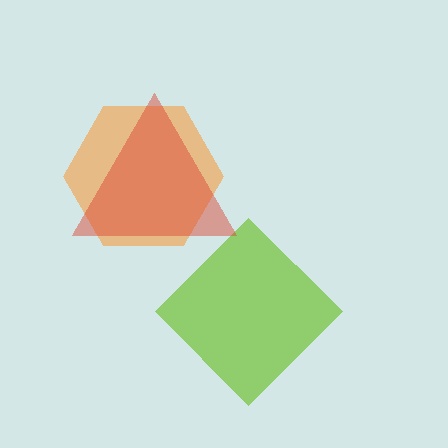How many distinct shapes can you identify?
There are 3 distinct shapes: a lime diamond, an orange hexagon, a red triangle.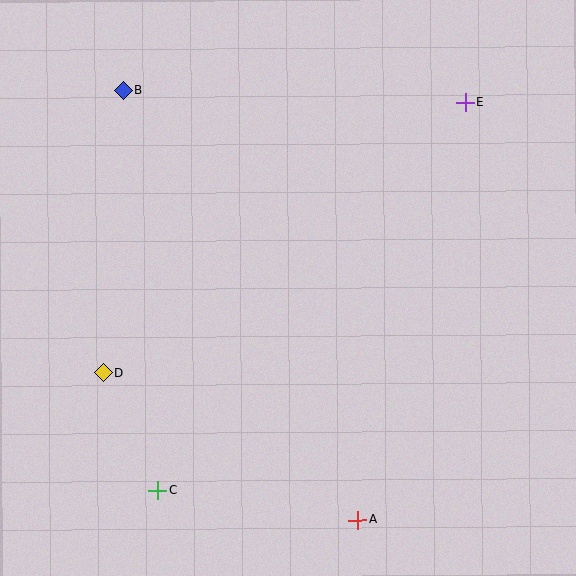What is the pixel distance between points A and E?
The distance between A and E is 431 pixels.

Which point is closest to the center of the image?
Point D at (103, 373) is closest to the center.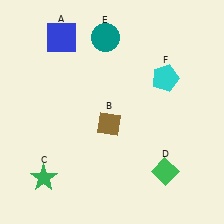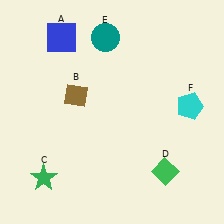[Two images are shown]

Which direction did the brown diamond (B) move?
The brown diamond (B) moved left.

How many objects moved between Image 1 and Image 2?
2 objects moved between the two images.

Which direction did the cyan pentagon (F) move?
The cyan pentagon (F) moved down.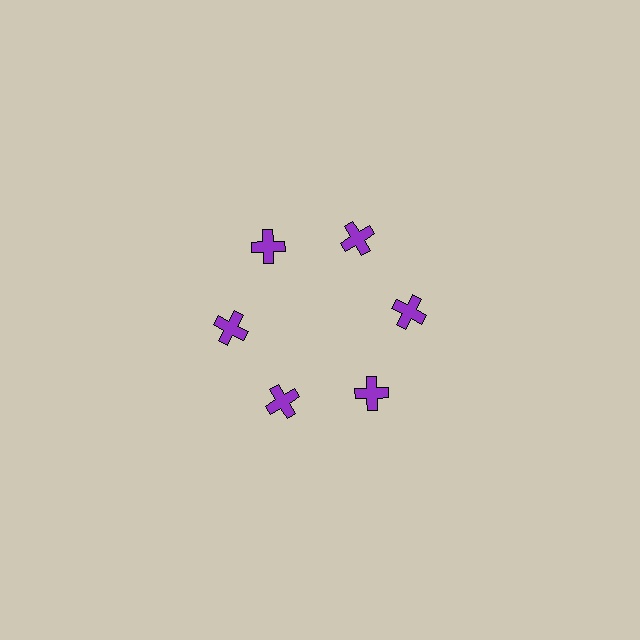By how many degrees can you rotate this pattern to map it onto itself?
The pattern maps onto itself every 60 degrees of rotation.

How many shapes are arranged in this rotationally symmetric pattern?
There are 6 shapes, arranged in 6 groups of 1.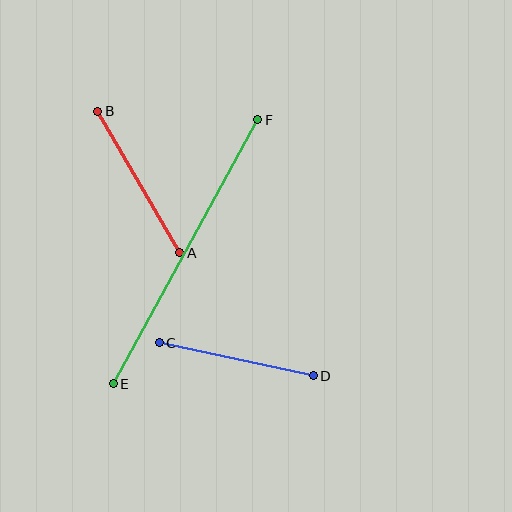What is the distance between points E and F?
The distance is approximately 301 pixels.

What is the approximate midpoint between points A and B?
The midpoint is at approximately (139, 182) pixels.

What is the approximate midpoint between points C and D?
The midpoint is at approximately (236, 359) pixels.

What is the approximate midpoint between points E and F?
The midpoint is at approximately (185, 252) pixels.